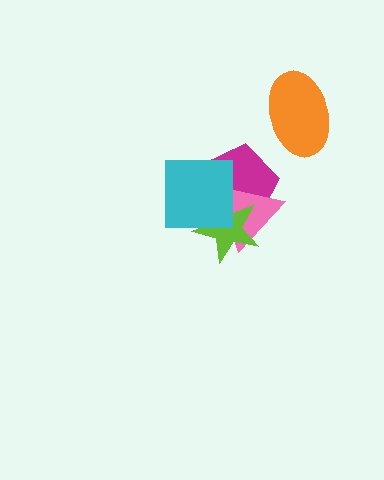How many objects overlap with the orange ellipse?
0 objects overlap with the orange ellipse.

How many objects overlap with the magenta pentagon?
3 objects overlap with the magenta pentagon.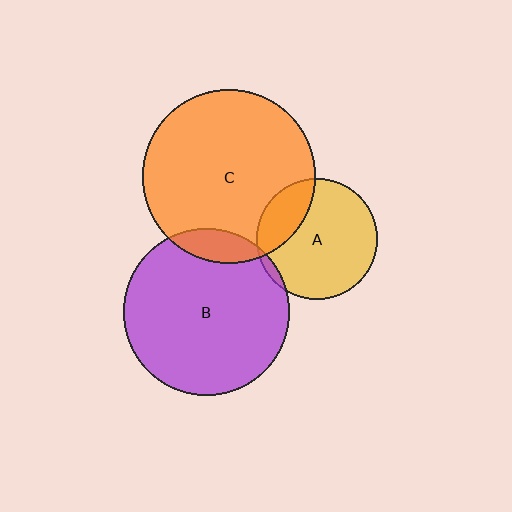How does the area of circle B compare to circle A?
Approximately 1.9 times.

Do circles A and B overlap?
Yes.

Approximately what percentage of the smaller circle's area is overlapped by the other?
Approximately 5%.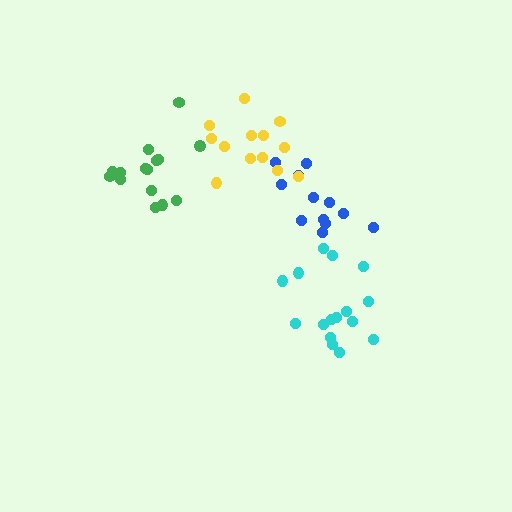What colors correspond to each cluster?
The clusters are colored: green, blue, cyan, yellow.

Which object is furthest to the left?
The green cluster is leftmost.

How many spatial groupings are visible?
There are 4 spatial groupings.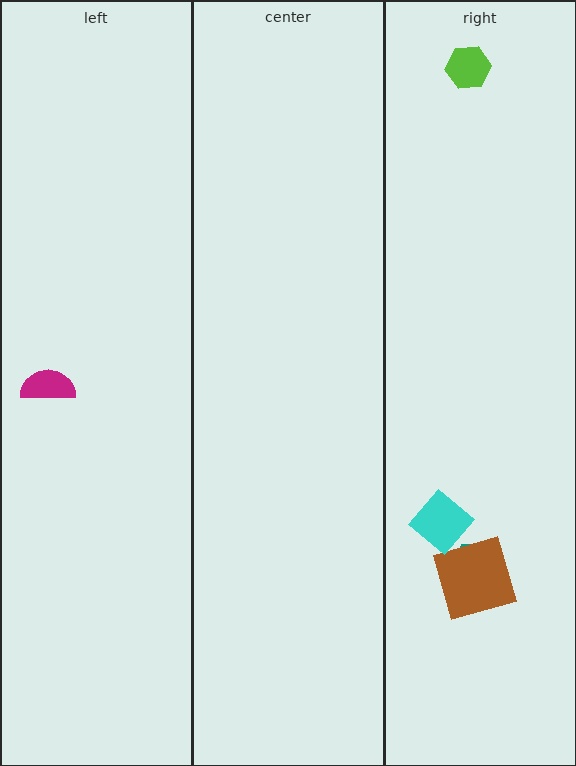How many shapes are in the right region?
4.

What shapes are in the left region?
The magenta semicircle.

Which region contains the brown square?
The right region.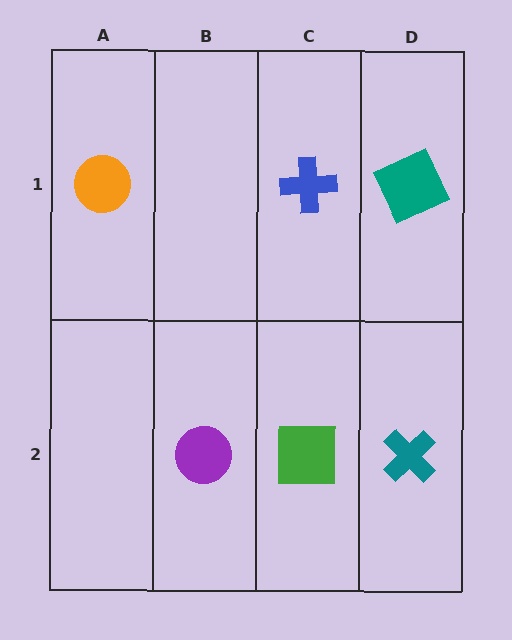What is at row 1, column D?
A teal square.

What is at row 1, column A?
An orange circle.